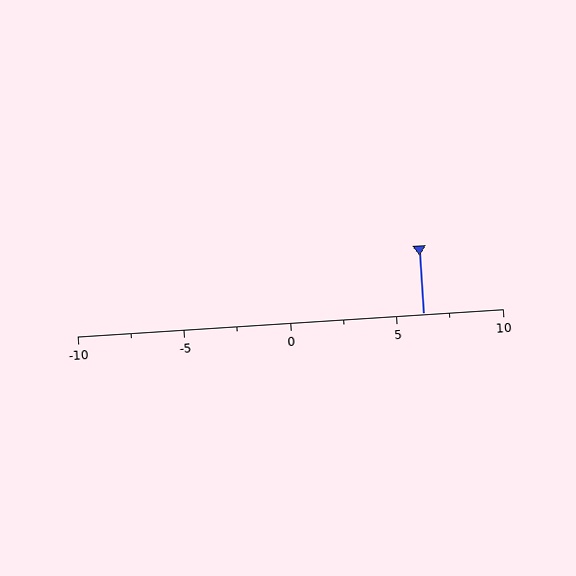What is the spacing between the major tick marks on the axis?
The major ticks are spaced 5 apart.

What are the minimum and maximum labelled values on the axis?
The axis runs from -10 to 10.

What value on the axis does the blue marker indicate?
The marker indicates approximately 6.2.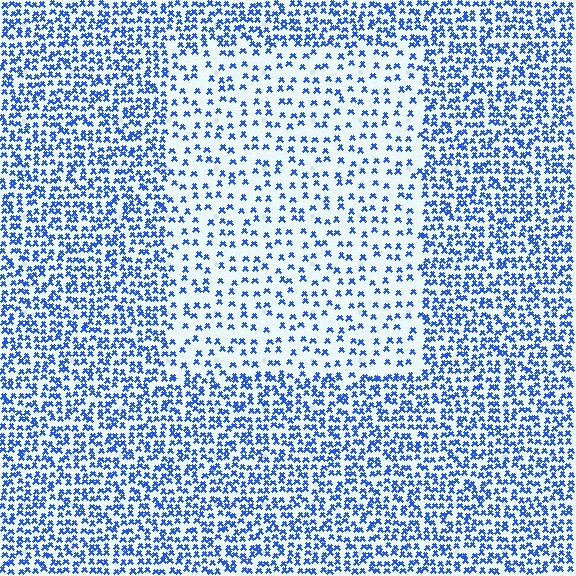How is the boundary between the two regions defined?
The boundary is defined by a change in element density (approximately 2.2x ratio). All elements are the same color, size, and shape.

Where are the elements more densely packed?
The elements are more densely packed outside the rectangle boundary.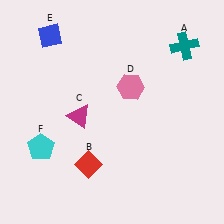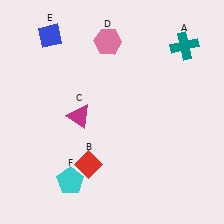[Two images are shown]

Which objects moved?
The objects that moved are: the pink hexagon (D), the cyan pentagon (F).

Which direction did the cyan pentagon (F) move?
The cyan pentagon (F) moved down.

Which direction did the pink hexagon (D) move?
The pink hexagon (D) moved up.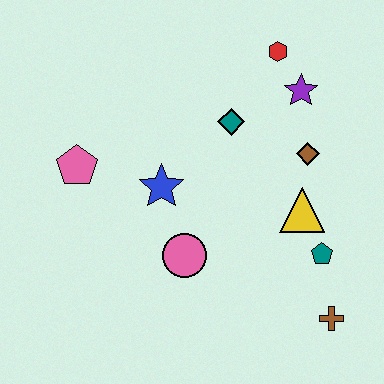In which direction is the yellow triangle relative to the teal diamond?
The yellow triangle is below the teal diamond.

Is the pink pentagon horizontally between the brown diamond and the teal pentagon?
No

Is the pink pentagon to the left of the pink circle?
Yes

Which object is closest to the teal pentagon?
The yellow triangle is closest to the teal pentagon.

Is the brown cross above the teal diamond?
No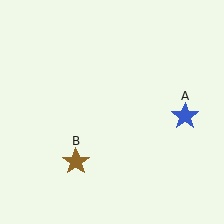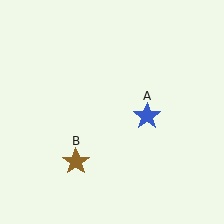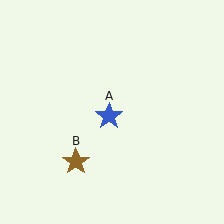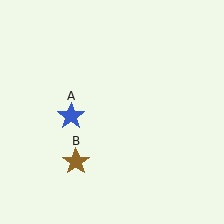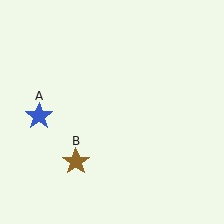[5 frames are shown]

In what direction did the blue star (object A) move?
The blue star (object A) moved left.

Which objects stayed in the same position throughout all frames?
Brown star (object B) remained stationary.